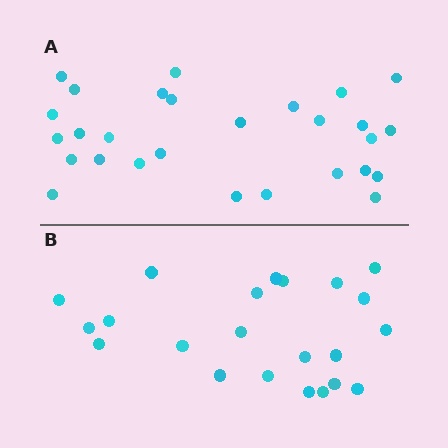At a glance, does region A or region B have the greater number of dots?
Region A (the top region) has more dots.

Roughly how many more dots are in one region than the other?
Region A has about 6 more dots than region B.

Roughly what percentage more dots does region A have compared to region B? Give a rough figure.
About 25% more.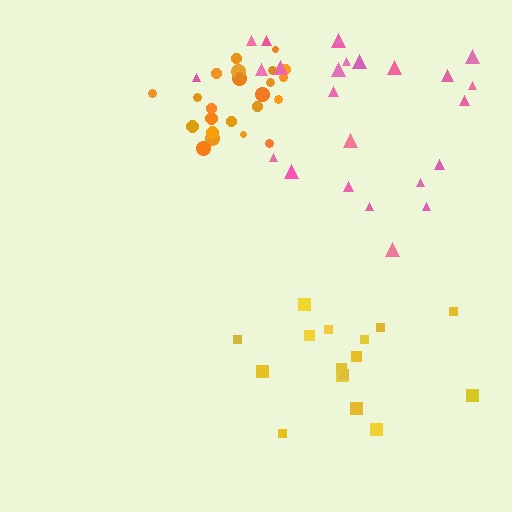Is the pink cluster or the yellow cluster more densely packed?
Pink.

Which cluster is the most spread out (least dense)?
Yellow.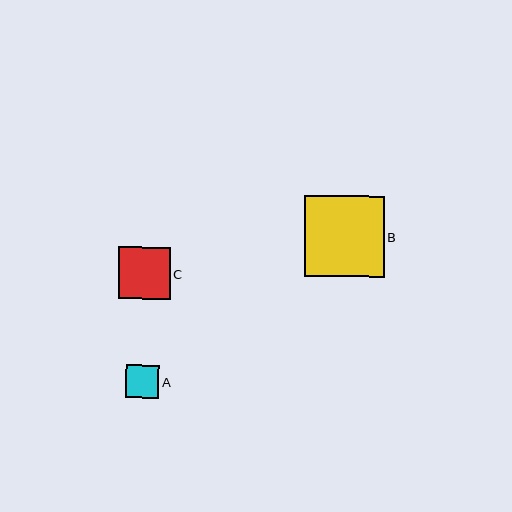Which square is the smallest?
Square A is the smallest with a size of approximately 34 pixels.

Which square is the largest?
Square B is the largest with a size of approximately 80 pixels.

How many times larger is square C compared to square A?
Square C is approximately 1.5 times the size of square A.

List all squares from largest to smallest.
From largest to smallest: B, C, A.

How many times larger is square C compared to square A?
Square C is approximately 1.5 times the size of square A.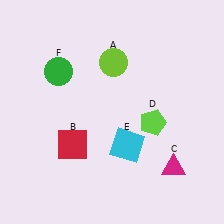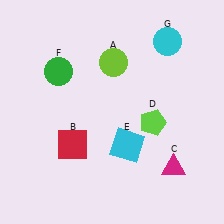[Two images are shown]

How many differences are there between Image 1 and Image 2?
There is 1 difference between the two images.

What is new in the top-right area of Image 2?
A cyan circle (G) was added in the top-right area of Image 2.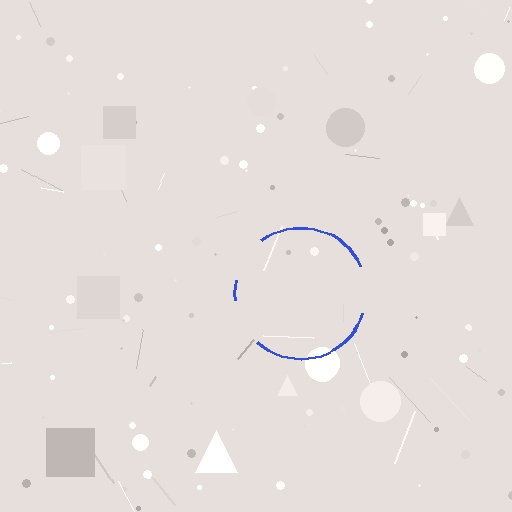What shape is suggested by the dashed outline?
The dashed outline suggests a circle.